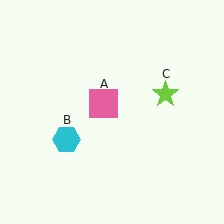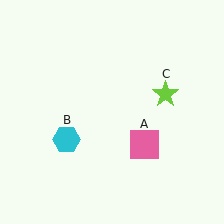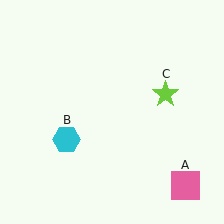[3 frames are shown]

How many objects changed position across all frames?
1 object changed position: pink square (object A).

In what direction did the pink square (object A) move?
The pink square (object A) moved down and to the right.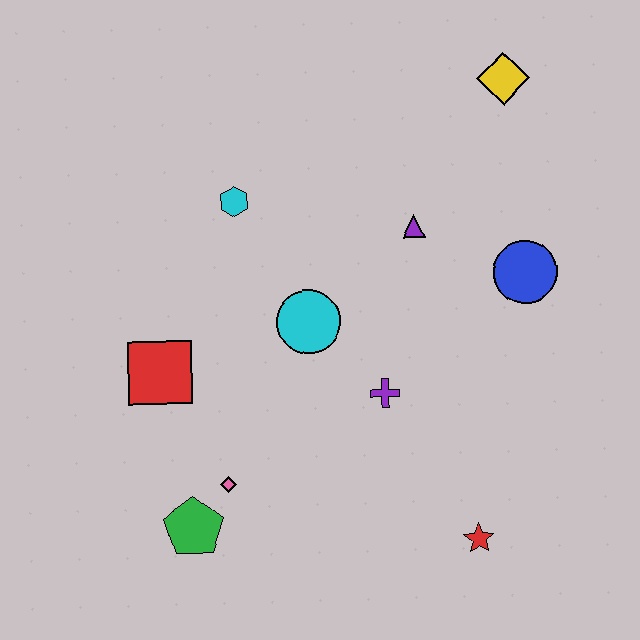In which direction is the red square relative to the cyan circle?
The red square is to the left of the cyan circle.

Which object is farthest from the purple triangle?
The green pentagon is farthest from the purple triangle.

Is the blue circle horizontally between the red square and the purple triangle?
No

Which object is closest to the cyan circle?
The purple cross is closest to the cyan circle.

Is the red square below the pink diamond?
No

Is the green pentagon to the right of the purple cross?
No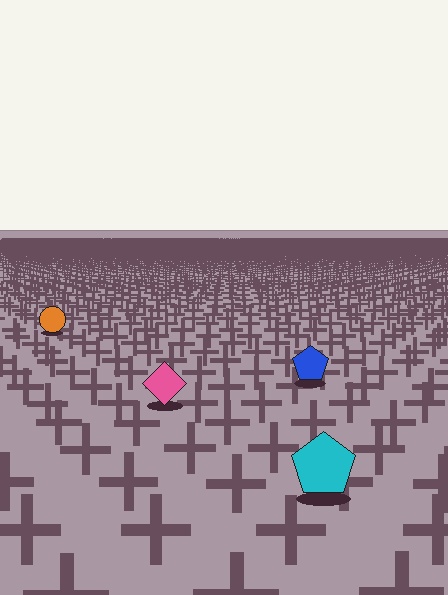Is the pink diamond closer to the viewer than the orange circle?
Yes. The pink diamond is closer — you can tell from the texture gradient: the ground texture is coarser near it.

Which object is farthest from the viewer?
The orange circle is farthest from the viewer. It appears smaller and the ground texture around it is denser.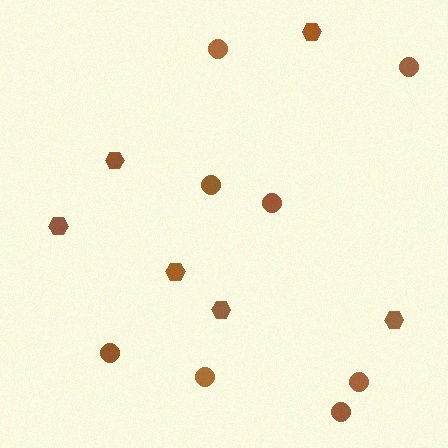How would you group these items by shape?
There are 2 groups: one group of circles (8) and one group of hexagons (6).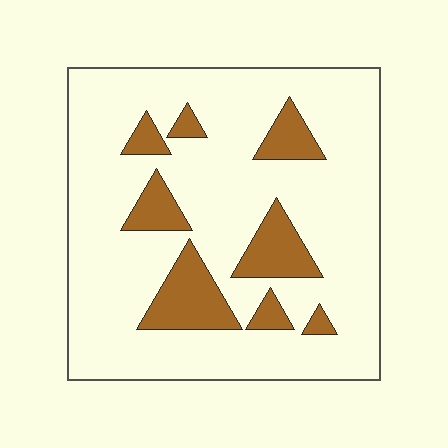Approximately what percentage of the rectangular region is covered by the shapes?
Approximately 15%.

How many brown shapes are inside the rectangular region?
8.